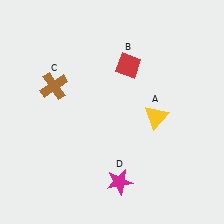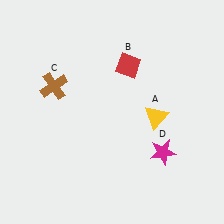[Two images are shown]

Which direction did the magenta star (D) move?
The magenta star (D) moved right.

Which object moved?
The magenta star (D) moved right.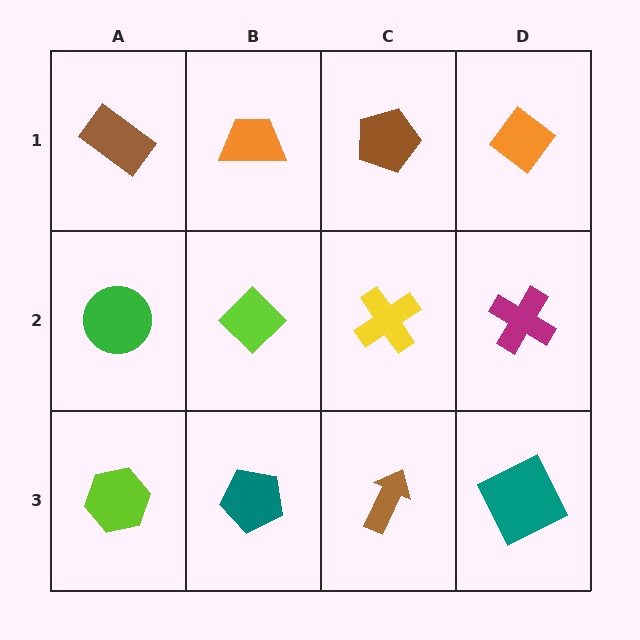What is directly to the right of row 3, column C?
A teal square.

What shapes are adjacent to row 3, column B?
A lime diamond (row 2, column B), a lime hexagon (row 3, column A), a brown arrow (row 3, column C).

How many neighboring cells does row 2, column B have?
4.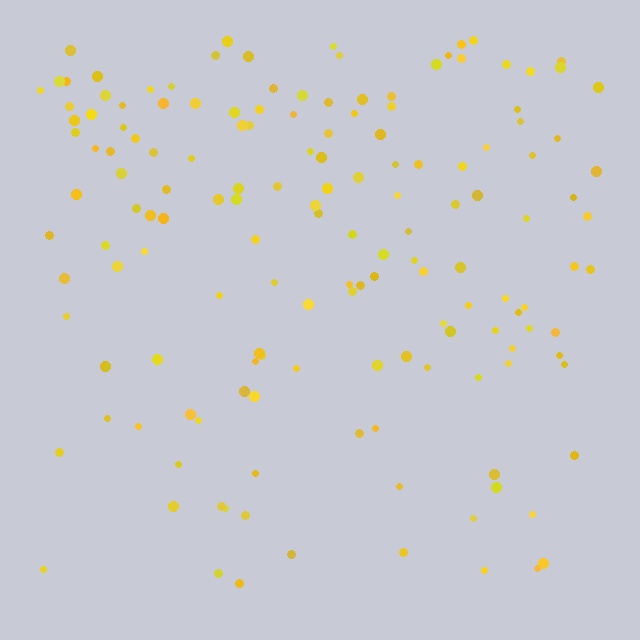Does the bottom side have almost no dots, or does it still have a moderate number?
Still a moderate number, just noticeably fewer than the top.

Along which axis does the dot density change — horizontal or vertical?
Vertical.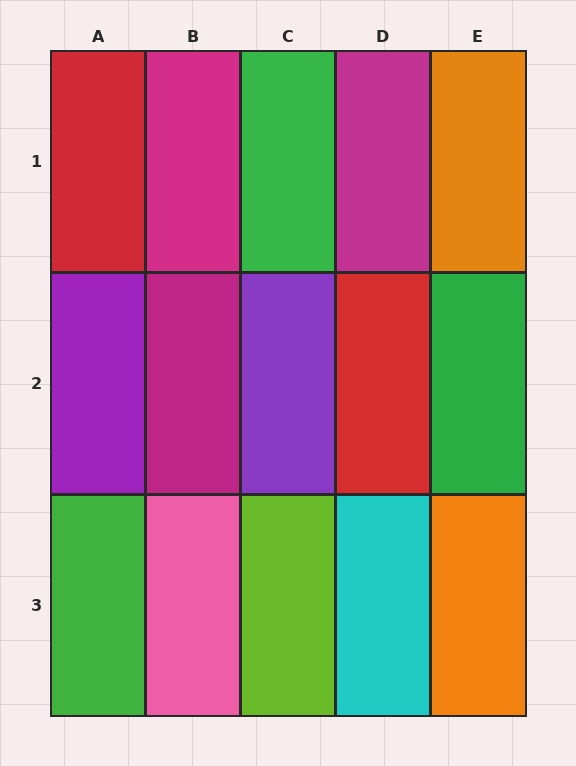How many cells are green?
3 cells are green.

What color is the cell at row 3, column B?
Pink.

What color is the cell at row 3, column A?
Green.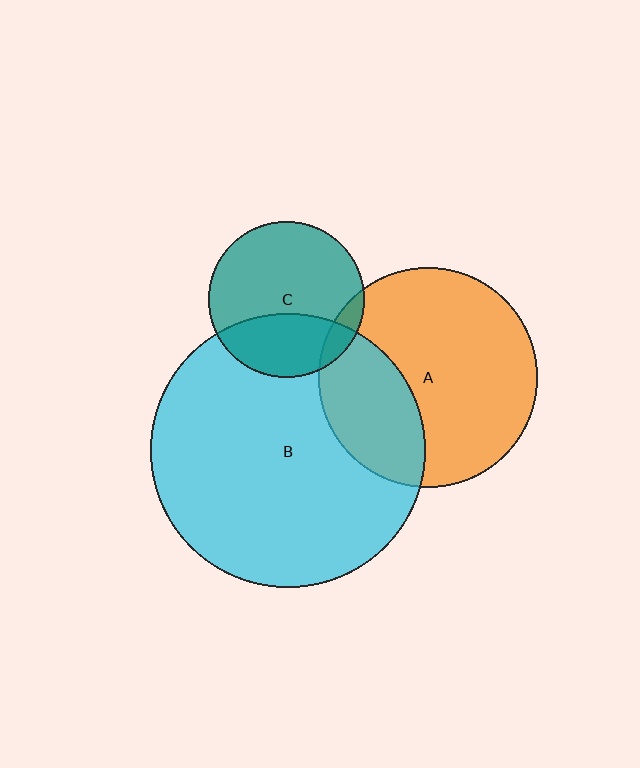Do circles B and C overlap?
Yes.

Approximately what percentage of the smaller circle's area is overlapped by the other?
Approximately 35%.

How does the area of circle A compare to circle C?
Approximately 2.0 times.